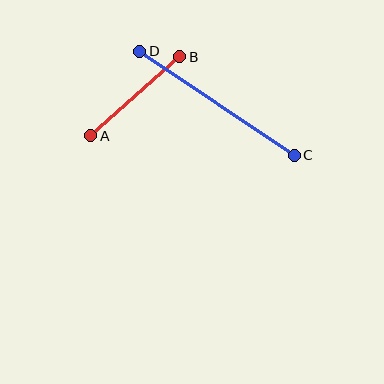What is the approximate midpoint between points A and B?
The midpoint is at approximately (135, 96) pixels.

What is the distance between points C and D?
The distance is approximately 186 pixels.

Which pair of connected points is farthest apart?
Points C and D are farthest apart.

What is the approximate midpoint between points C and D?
The midpoint is at approximately (217, 103) pixels.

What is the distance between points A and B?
The distance is approximately 119 pixels.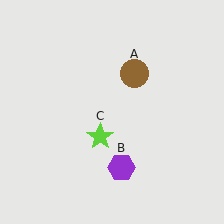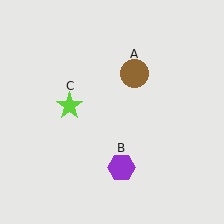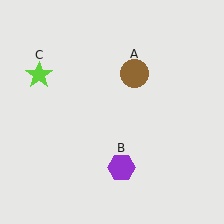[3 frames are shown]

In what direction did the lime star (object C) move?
The lime star (object C) moved up and to the left.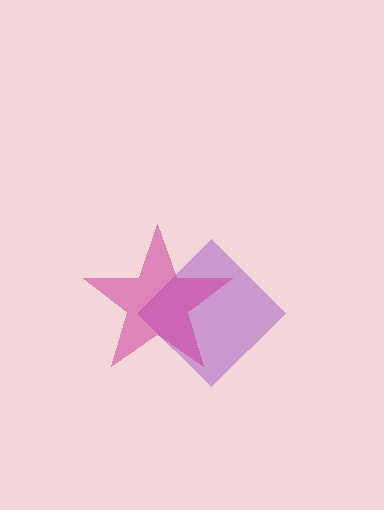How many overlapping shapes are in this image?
There are 2 overlapping shapes in the image.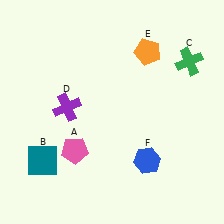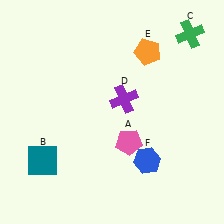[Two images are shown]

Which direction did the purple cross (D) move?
The purple cross (D) moved right.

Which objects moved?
The objects that moved are: the pink pentagon (A), the green cross (C), the purple cross (D).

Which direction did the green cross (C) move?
The green cross (C) moved up.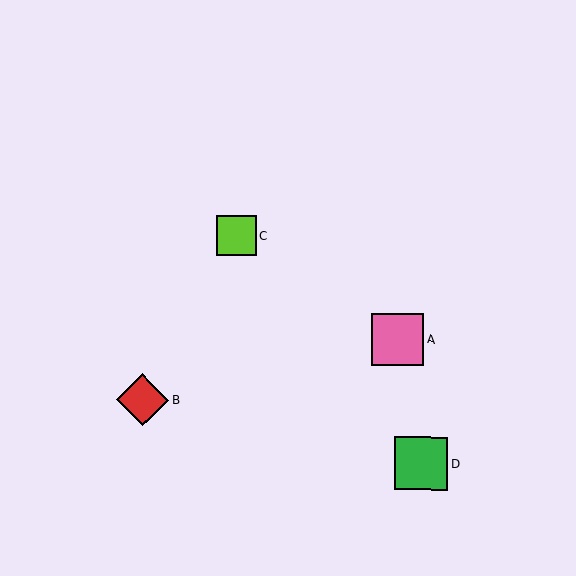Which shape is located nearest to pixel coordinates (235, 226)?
The lime square (labeled C) at (237, 236) is nearest to that location.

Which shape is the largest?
The green square (labeled D) is the largest.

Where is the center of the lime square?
The center of the lime square is at (237, 236).